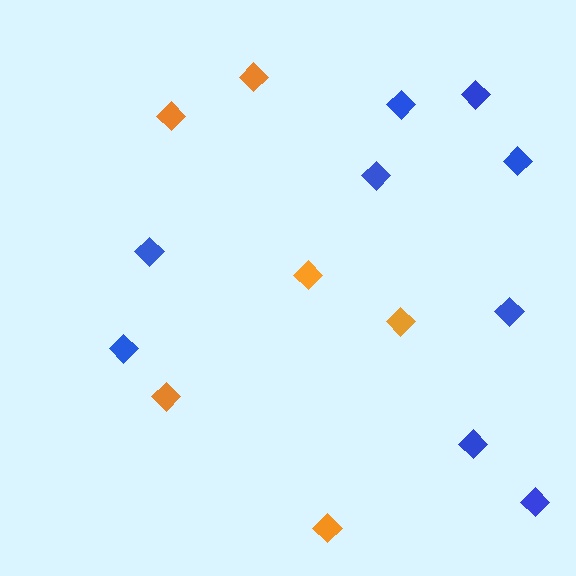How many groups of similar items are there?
There are 2 groups: one group of orange diamonds (6) and one group of blue diamonds (9).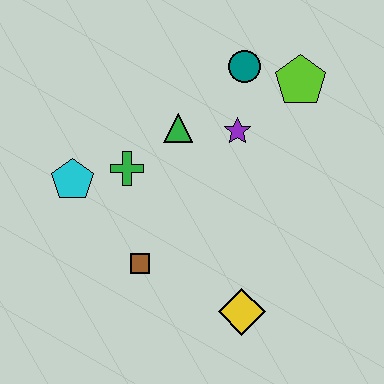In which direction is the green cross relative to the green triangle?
The green cross is to the left of the green triangle.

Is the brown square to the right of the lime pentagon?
No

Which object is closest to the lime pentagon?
The teal circle is closest to the lime pentagon.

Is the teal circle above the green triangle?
Yes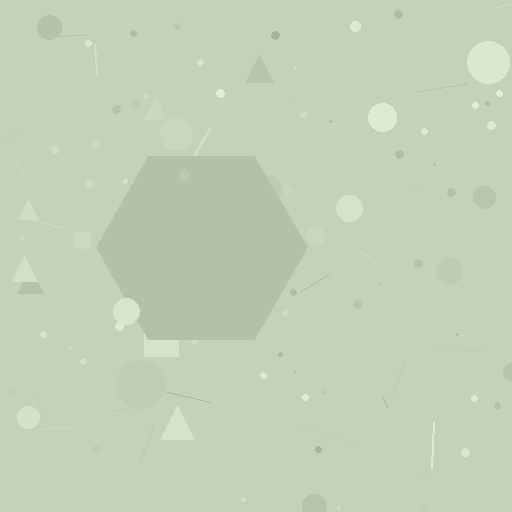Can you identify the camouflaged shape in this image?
The camouflaged shape is a hexagon.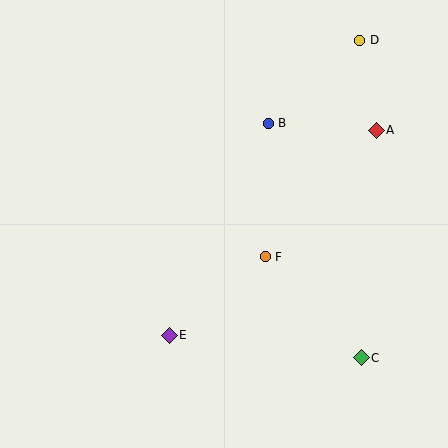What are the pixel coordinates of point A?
Point A is at (376, 130).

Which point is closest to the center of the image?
Point F at (265, 257) is closest to the center.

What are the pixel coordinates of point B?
Point B is at (268, 123).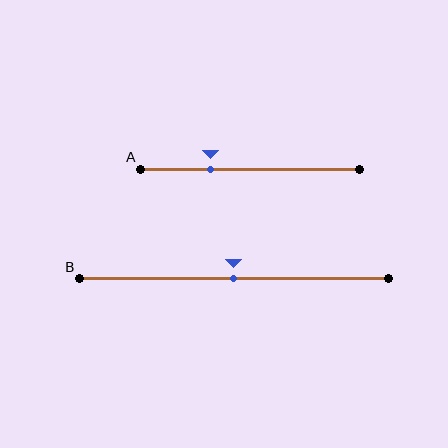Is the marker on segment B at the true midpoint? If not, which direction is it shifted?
Yes, the marker on segment B is at the true midpoint.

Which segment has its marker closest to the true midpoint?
Segment B has its marker closest to the true midpoint.